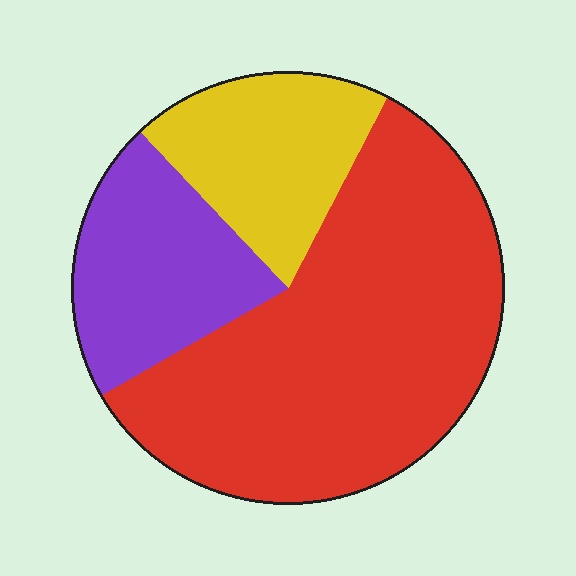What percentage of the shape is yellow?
Yellow takes up about one fifth (1/5) of the shape.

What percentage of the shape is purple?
Purple takes up about one fifth (1/5) of the shape.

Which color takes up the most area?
Red, at roughly 60%.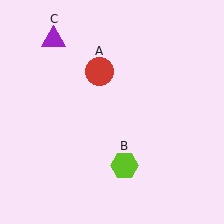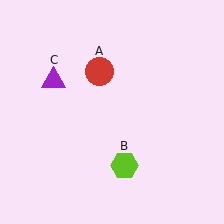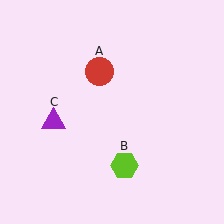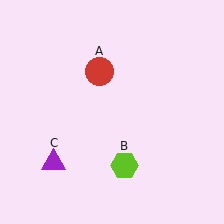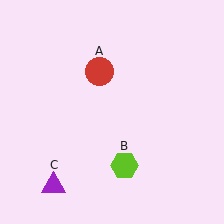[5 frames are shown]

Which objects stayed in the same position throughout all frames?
Red circle (object A) and lime hexagon (object B) remained stationary.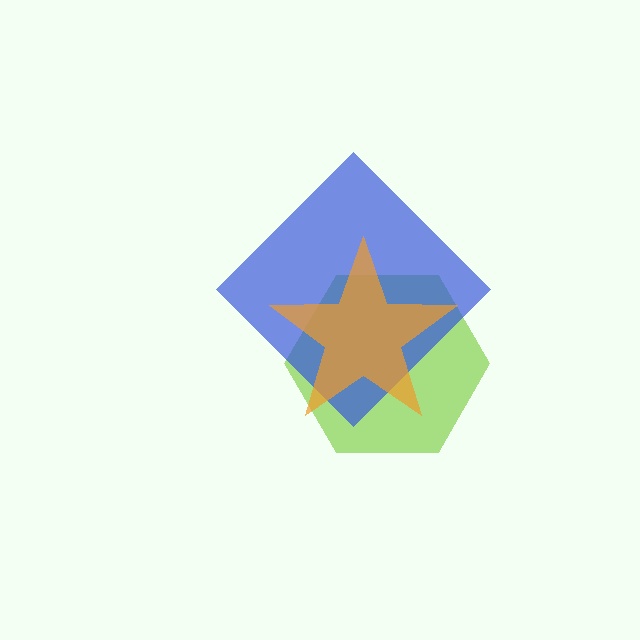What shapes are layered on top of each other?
The layered shapes are: a lime hexagon, a blue diamond, an orange star.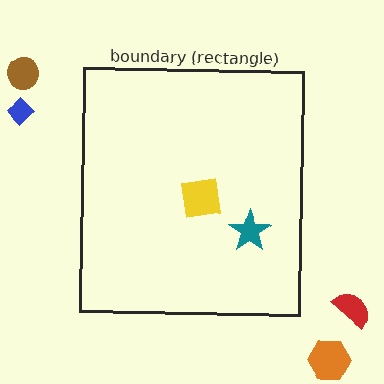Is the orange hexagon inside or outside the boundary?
Outside.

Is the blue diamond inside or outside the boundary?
Outside.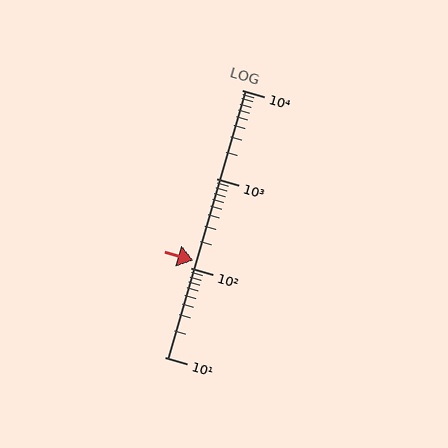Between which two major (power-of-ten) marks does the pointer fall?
The pointer is between 100 and 1000.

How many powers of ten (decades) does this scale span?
The scale spans 3 decades, from 10 to 10000.